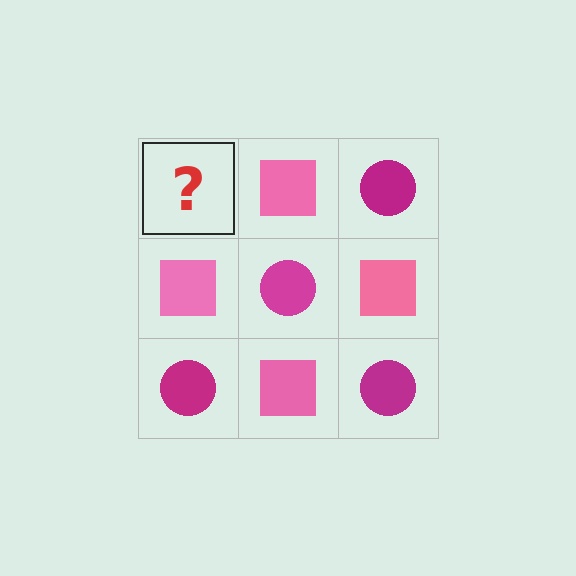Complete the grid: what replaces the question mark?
The question mark should be replaced with a magenta circle.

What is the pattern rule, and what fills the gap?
The rule is that it alternates magenta circle and pink square in a checkerboard pattern. The gap should be filled with a magenta circle.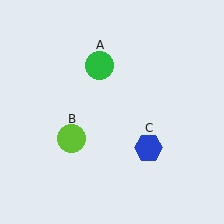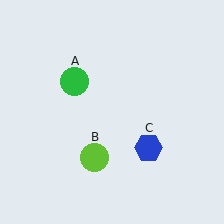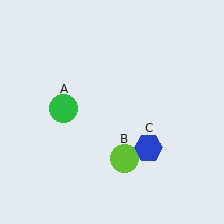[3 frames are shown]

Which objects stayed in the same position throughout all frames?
Blue hexagon (object C) remained stationary.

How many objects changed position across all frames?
2 objects changed position: green circle (object A), lime circle (object B).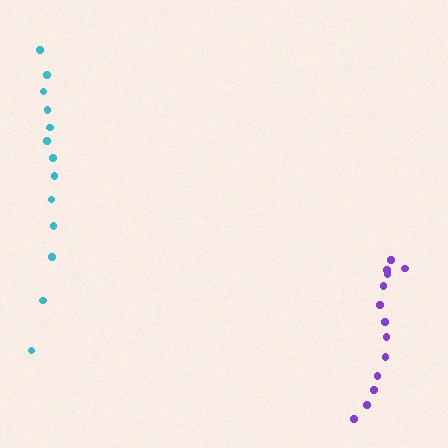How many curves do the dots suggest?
There are 2 distinct paths.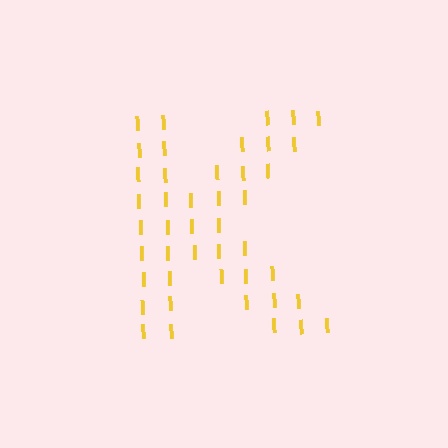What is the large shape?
The large shape is the letter K.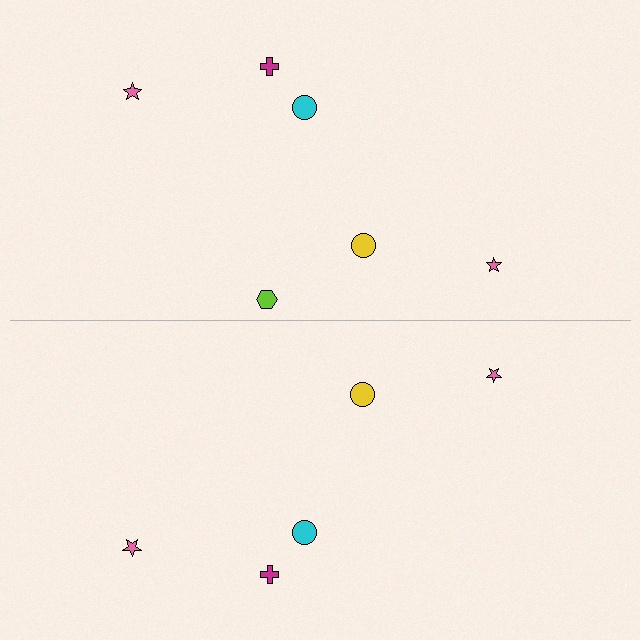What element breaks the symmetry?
A lime hexagon is missing from the bottom side.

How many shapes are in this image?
There are 11 shapes in this image.